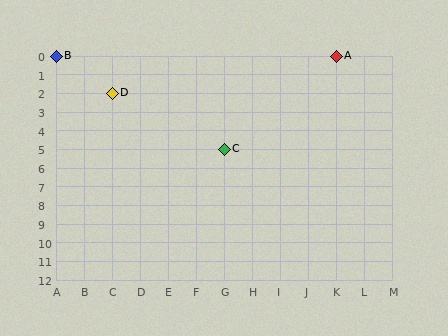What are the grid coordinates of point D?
Point D is at grid coordinates (C, 2).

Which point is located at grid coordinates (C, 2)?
Point D is at (C, 2).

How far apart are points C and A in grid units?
Points C and A are 4 columns and 5 rows apart (about 6.4 grid units diagonally).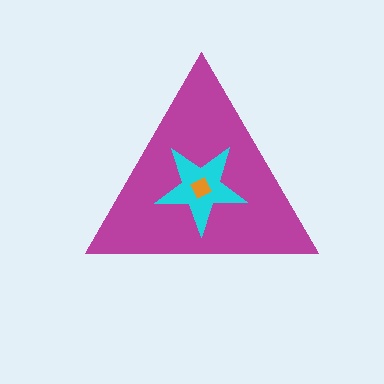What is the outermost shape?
The magenta triangle.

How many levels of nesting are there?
3.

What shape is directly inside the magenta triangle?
The cyan star.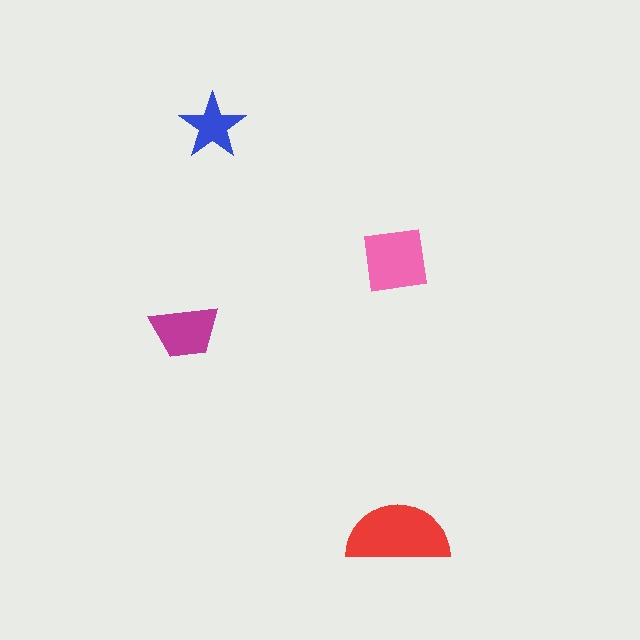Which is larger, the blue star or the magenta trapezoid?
The magenta trapezoid.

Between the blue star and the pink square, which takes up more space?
The pink square.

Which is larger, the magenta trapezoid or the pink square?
The pink square.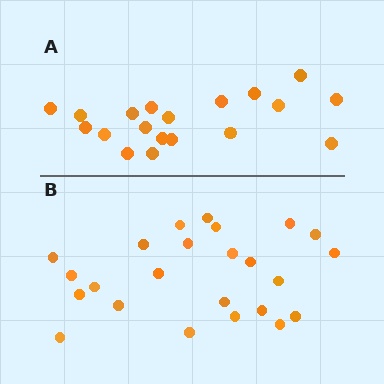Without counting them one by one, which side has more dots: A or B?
Region B (the bottom region) has more dots.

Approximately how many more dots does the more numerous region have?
Region B has about 5 more dots than region A.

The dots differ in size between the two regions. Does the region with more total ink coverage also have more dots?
No. Region A has more total ink coverage because its dots are larger, but region B actually contains more individual dots. Total area can be misleading — the number of items is what matters here.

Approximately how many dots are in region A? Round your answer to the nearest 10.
About 20 dots. (The exact count is 19, which rounds to 20.)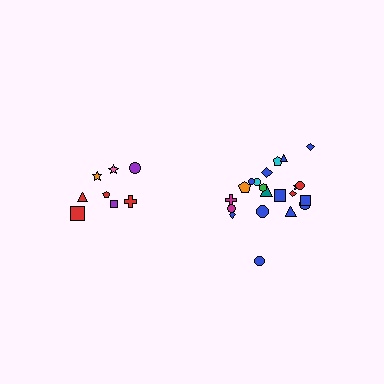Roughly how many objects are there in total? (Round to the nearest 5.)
Roughly 30 objects in total.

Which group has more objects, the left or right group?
The right group.